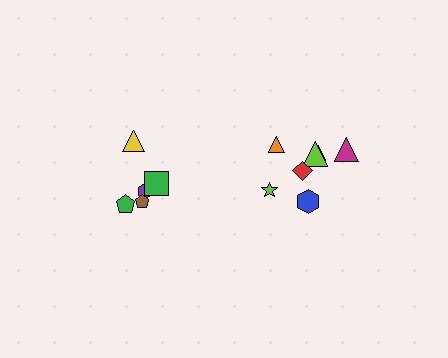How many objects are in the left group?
There are 5 objects.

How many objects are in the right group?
There are 7 objects.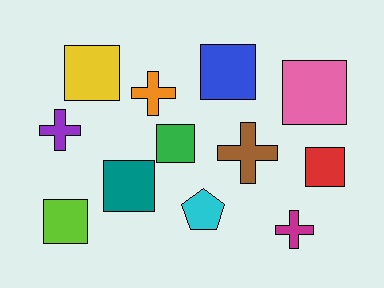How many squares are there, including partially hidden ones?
There are 7 squares.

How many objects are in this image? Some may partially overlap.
There are 12 objects.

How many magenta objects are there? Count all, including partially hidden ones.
There is 1 magenta object.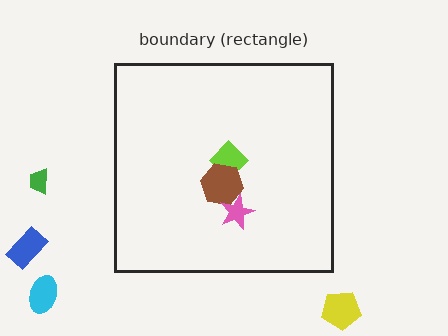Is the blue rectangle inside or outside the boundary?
Outside.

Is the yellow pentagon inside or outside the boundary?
Outside.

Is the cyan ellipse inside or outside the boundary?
Outside.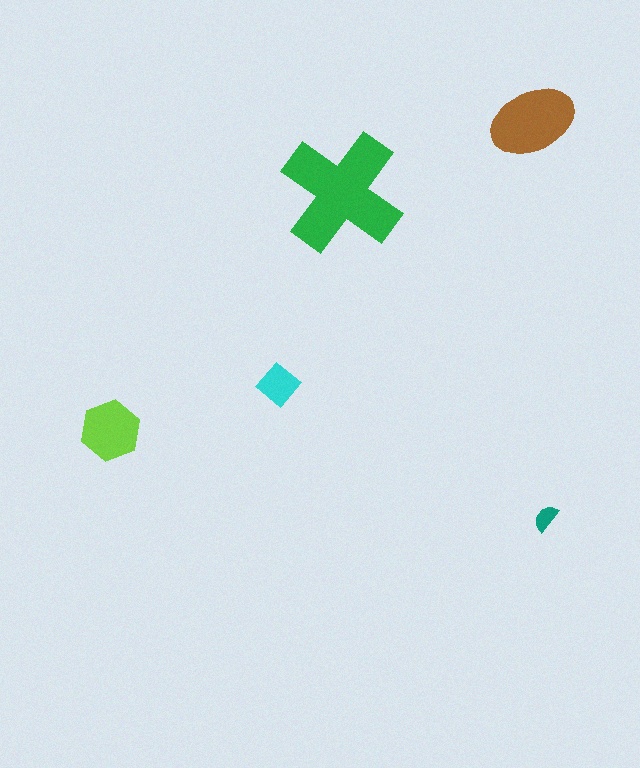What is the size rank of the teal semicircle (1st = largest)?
5th.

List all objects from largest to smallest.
The green cross, the brown ellipse, the lime hexagon, the cyan diamond, the teal semicircle.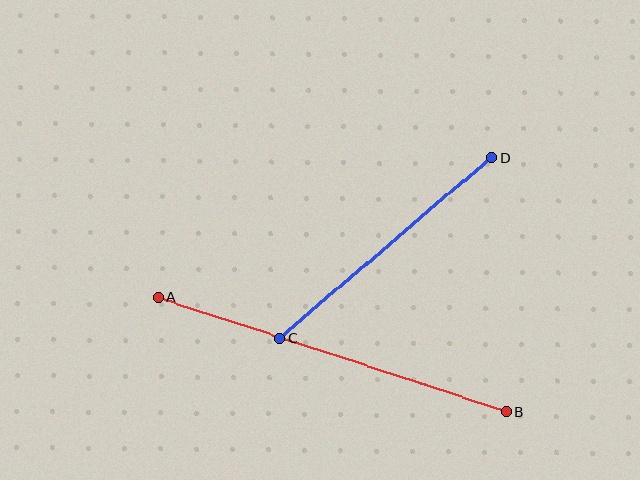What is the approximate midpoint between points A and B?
The midpoint is at approximately (333, 355) pixels.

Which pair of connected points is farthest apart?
Points A and B are farthest apart.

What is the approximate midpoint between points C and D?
The midpoint is at approximately (386, 248) pixels.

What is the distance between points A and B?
The distance is approximately 366 pixels.